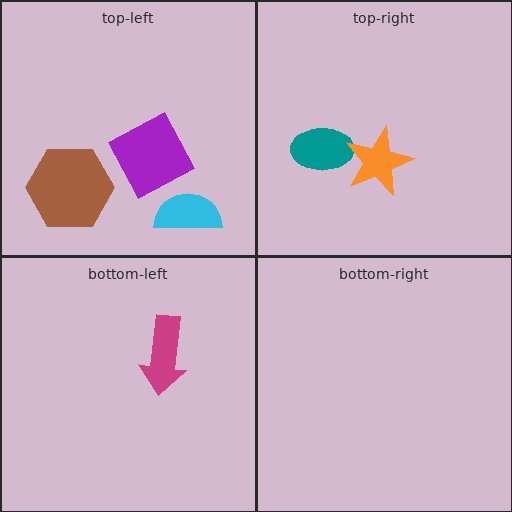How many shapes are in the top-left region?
3.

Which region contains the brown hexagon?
The top-left region.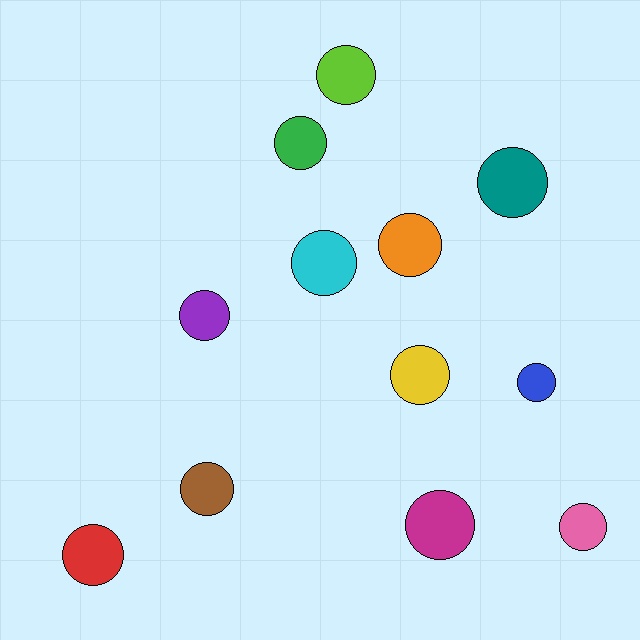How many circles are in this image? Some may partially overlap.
There are 12 circles.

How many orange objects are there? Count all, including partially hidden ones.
There is 1 orange object.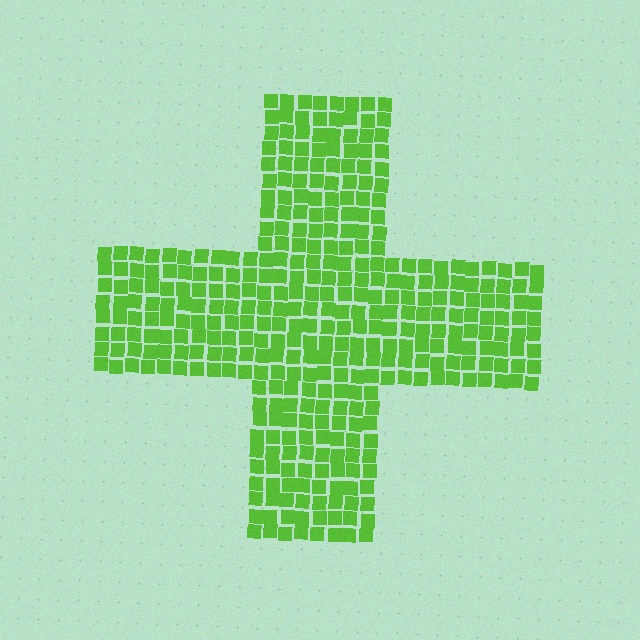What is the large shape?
The large shape is a cross.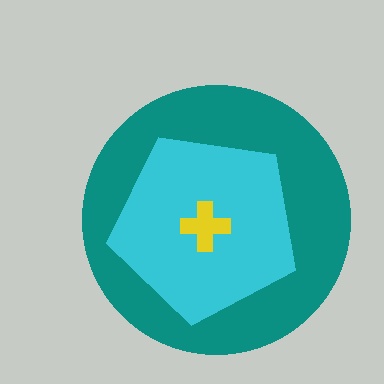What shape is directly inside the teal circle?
The cyan pentagon.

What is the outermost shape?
The teal circle.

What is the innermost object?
The yellow cross.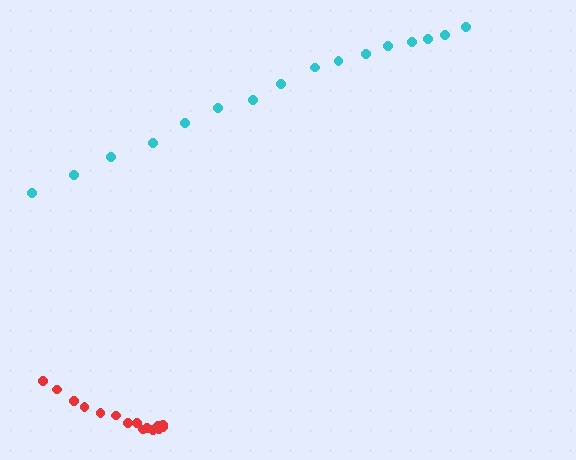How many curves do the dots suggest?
There are 2 distinct paths.